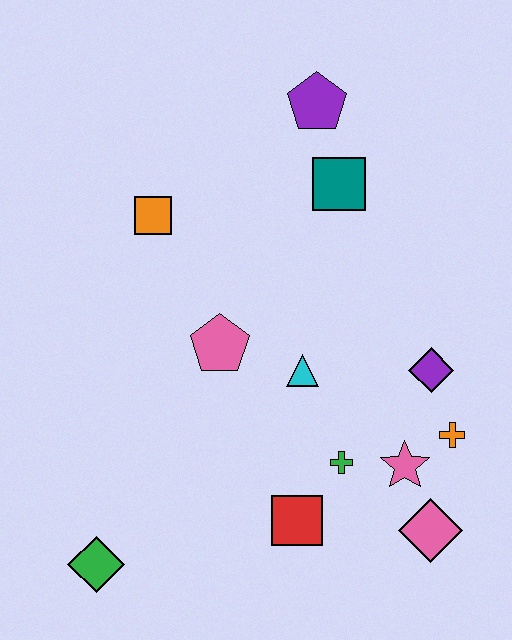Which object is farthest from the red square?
The purple pentagon is farthest from the red square.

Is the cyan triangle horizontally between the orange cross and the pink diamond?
No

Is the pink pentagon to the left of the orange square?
No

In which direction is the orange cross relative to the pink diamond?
The orange cross is above the pink diamond.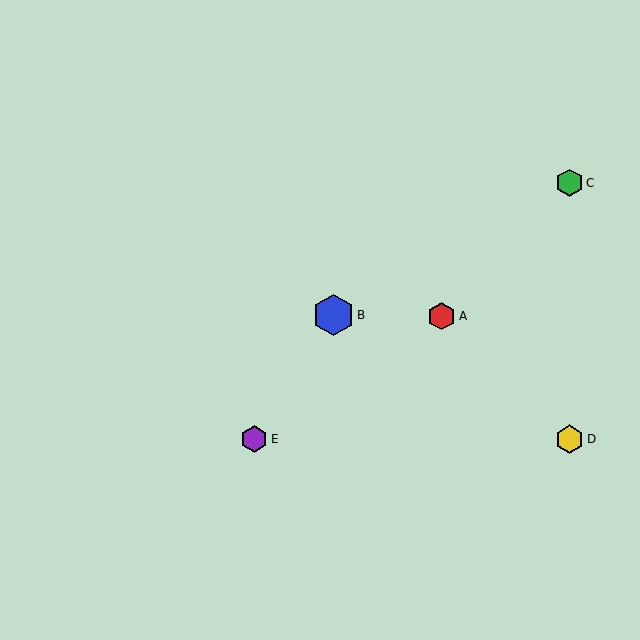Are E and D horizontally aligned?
Yes, both are at y≈439.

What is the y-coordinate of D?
Object D is at y≈439.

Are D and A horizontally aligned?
No, D is at y≈439 and A is at y≈316.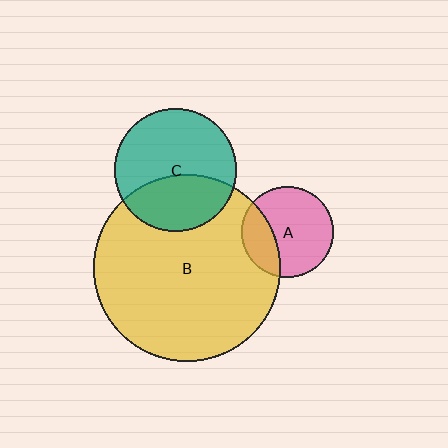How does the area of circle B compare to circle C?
Approximately 2.3 times.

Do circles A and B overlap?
Yes.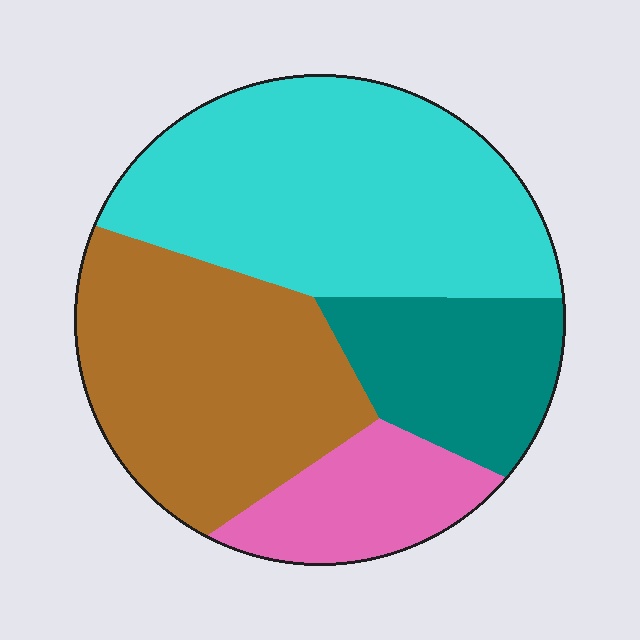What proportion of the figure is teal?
Teal takes up about one sixth (1/6) of the figure.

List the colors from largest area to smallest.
From largest to smallest: cyan, brown, teal, pink.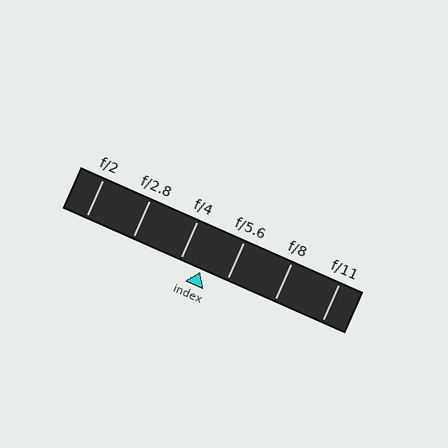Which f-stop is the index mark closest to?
The index mark is closest to f/4.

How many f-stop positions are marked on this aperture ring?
There are 6 f-stop positions marked.